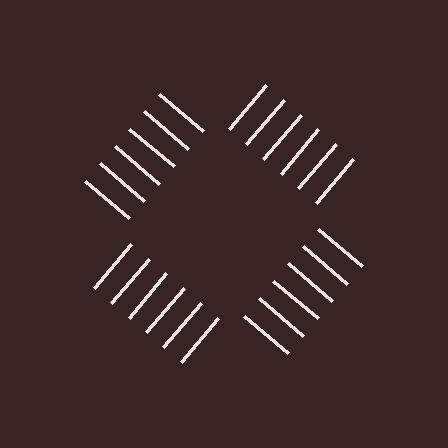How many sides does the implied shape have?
4 sides — the line-ends trace a square.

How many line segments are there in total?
24 — 6 along each of the 4 edges.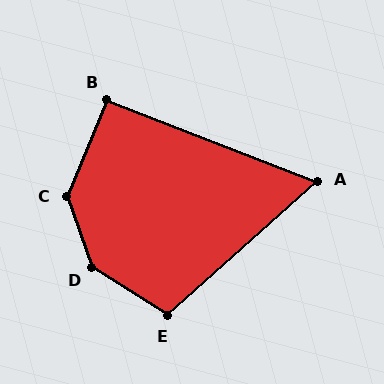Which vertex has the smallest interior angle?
A, at approximately 63 degrees.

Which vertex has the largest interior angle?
D, at approximately 142 degrees.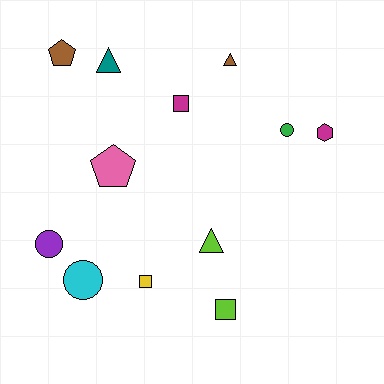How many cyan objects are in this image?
There is 1 cyan object.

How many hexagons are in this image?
There is 1 hexagon.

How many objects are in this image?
There are 12 objects.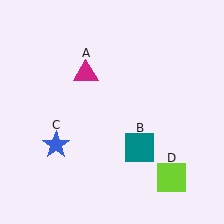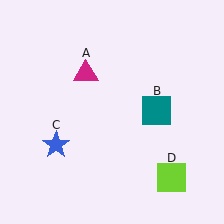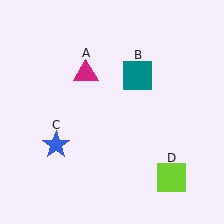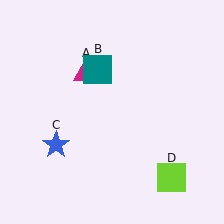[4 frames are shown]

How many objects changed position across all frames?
1 object changed position: teal square (object B).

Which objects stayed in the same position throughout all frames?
Magenta triangle (object A) and blue star (object C) and lime square (object D) remained stationary.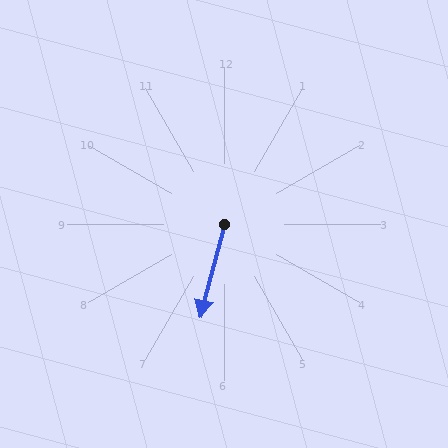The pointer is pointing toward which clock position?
Roughly 6 o'clock.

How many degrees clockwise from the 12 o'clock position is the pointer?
Approximately 195 degrees.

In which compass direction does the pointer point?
South.